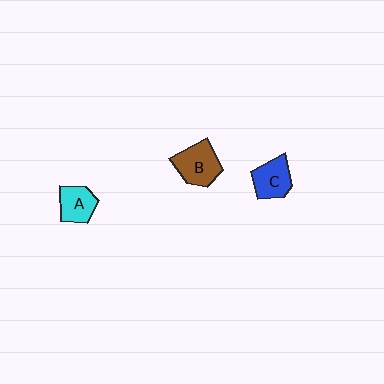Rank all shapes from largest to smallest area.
From largest to smallest: B (brown), C (blue), A (cyan).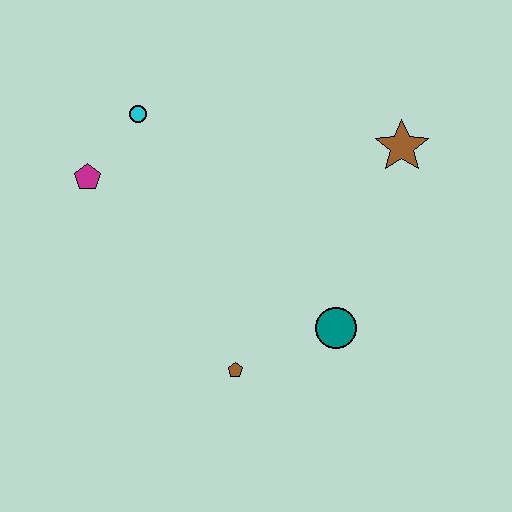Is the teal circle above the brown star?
No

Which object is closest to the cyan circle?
The magenta pentagon is closest to the cyan circle.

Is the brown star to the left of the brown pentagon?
No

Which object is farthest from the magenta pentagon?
The brown star is farthest from the magenta pentagon.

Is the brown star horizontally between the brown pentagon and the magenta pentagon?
No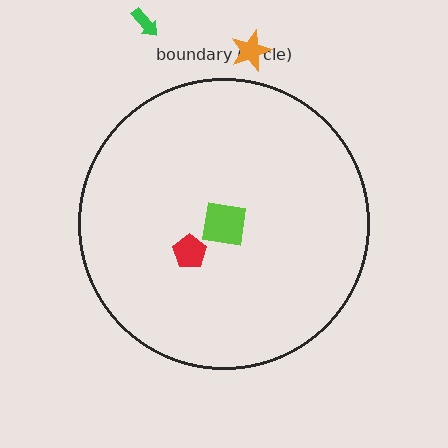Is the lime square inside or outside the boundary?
Inside.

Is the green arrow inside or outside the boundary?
Outside.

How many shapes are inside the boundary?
2 inside, 2 outside.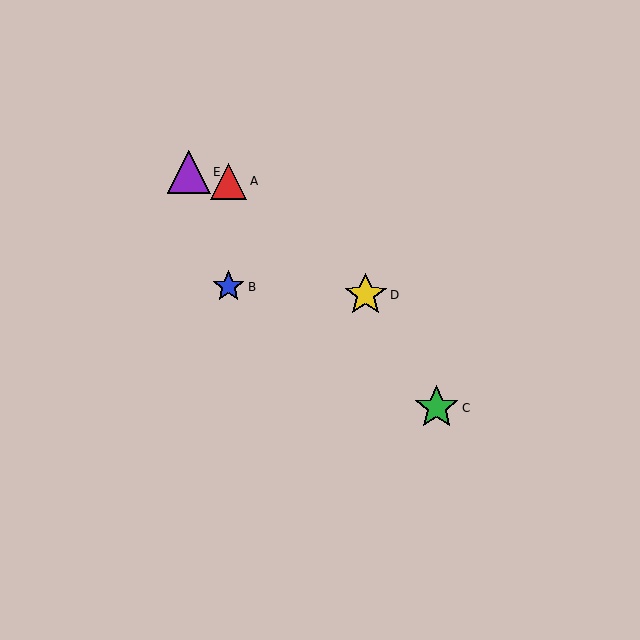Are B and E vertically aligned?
No, B is at x≈229 and E is at x≈189.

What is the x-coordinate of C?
Object C is at x≈437.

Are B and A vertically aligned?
Yes, both are at x≈229.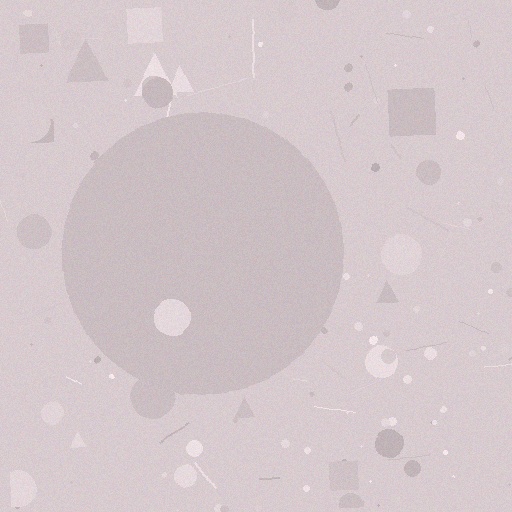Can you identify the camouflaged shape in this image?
The camouflaged shape is a circle.